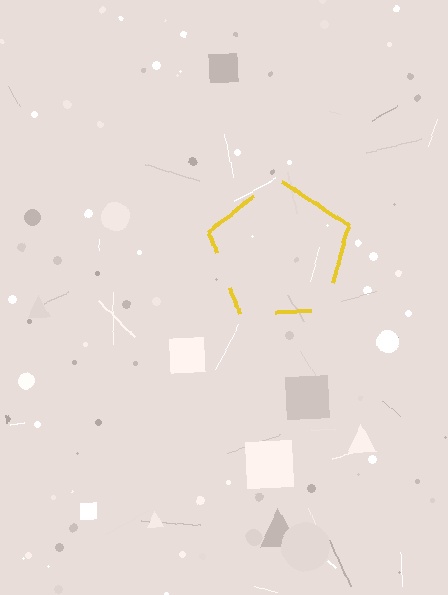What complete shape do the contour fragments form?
The contour fragments form a pentagon.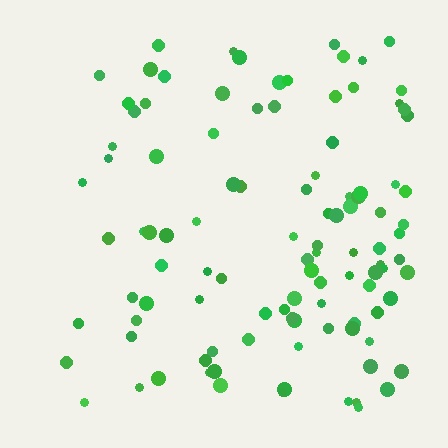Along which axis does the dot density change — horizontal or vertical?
Horizontal.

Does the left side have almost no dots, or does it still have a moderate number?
Still a moderate number, just noticeably fewer than the right.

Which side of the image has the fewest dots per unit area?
The left.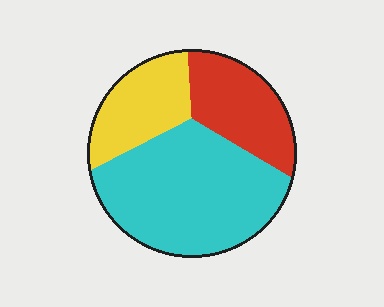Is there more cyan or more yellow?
Cyan.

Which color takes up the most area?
Cyan, at roughly 55%.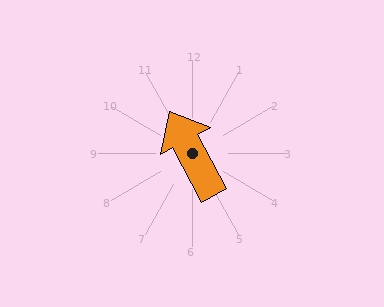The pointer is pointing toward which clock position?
Roughly 11 o'clock.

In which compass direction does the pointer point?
Northwest.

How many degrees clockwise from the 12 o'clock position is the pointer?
Approximately 332 degrees.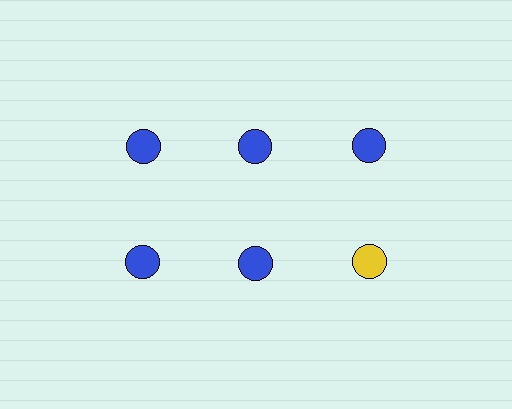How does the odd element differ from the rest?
It has a different color: yellow instead of blue.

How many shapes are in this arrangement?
There are 6 shapes arranged in a grid pattern.